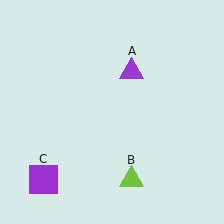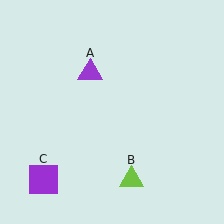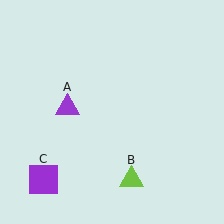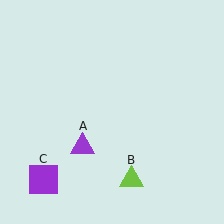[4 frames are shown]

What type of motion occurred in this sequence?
The purple triangle (object A) rotated counterclockwise around the center of the scene.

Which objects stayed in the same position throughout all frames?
Lime triangle (object B) and purple square (object C) remained stationary.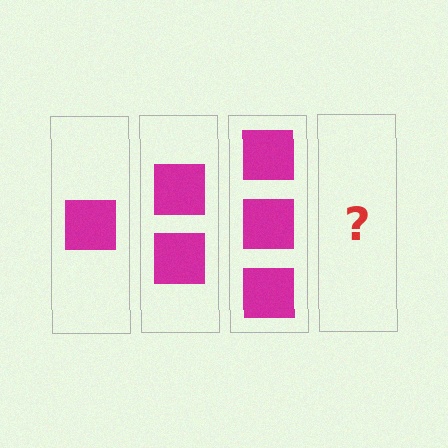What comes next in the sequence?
The next element should be 4 squares.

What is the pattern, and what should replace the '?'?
The pattern is that each step adds one more square. The '?' should be 4 squares.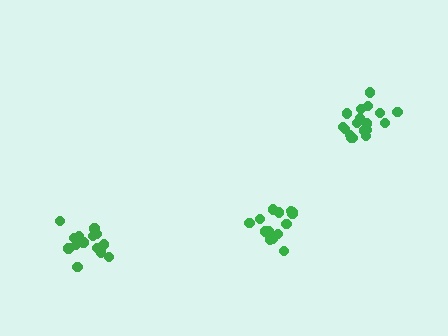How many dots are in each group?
Group 1: 18 dots, Group 2: 14 dots, Group 3: 15 dots (47 total).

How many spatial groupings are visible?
There are 3 spatial groupings.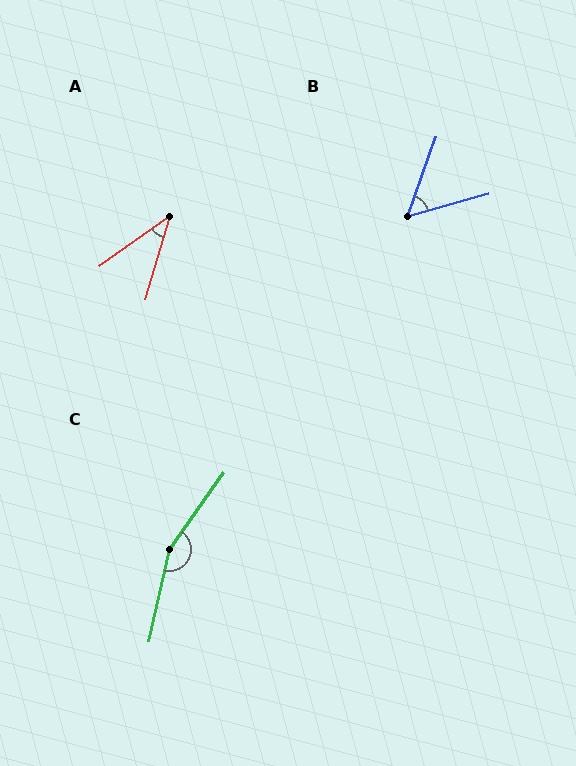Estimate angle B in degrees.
Approximately 55 degrees.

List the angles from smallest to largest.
A (38°), B (55°), C (157°).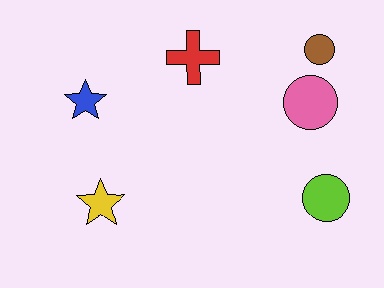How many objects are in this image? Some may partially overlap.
There are 6 objects.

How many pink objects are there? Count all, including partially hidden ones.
There is 1 pink object.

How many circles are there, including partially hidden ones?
There are 3 circles.